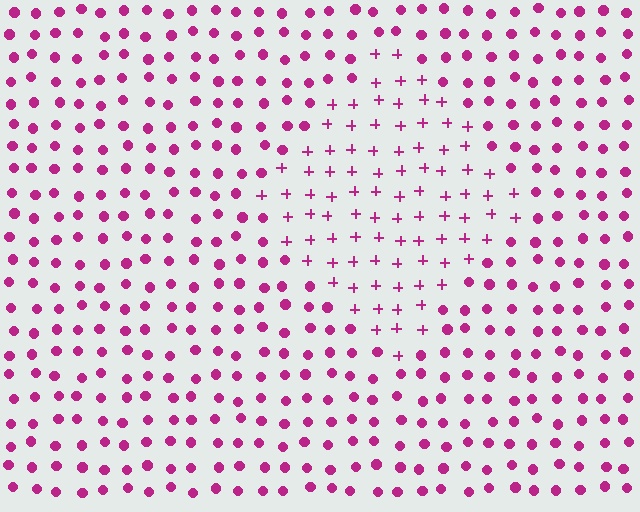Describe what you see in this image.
The image is filled with small magenta elements arranged in a uniform grid. A diamond-shaped region contains plus signs, while the surrounding area contains circles. The boundary is defined purely by the change in element shape.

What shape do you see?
I see a diamond.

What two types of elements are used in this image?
The image uses plus signs inside the diamond region and circles outside it.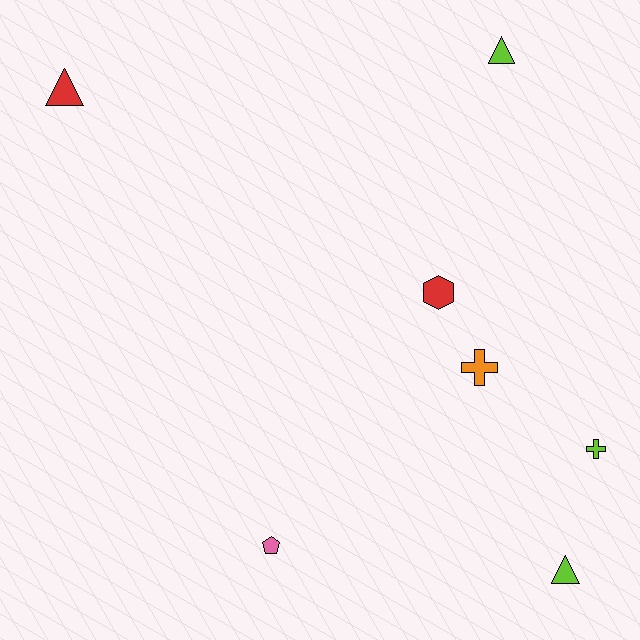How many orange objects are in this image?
There is 1 orange object.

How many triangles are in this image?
There are 3 triangles.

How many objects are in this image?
There are 7 objects.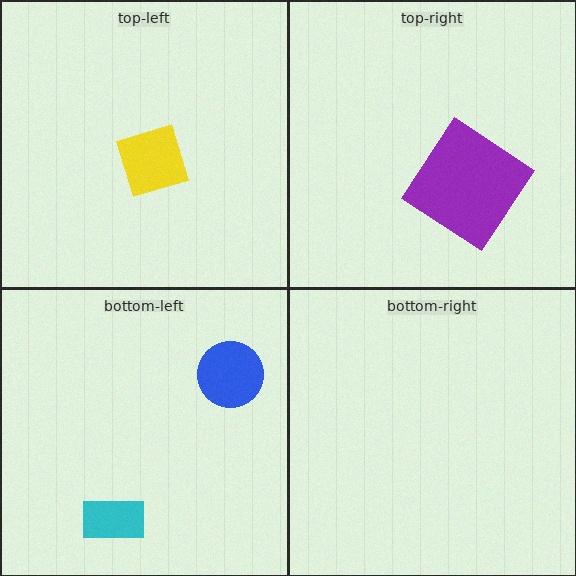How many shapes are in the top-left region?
1.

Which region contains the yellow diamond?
The top-left region.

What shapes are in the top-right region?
The purple diamond.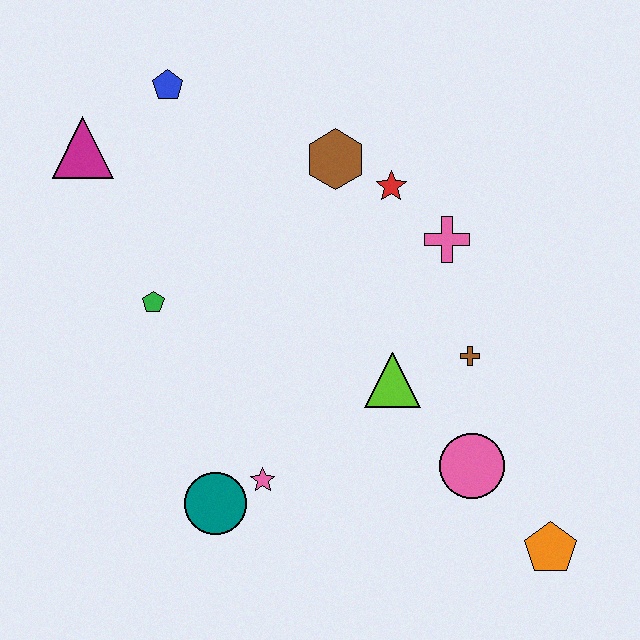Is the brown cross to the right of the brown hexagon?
Yes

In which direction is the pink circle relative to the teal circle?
The pink circle is to the right of the teal circle.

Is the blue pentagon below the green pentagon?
No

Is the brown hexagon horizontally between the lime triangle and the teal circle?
Yes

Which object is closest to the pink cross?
The red star is closest to the pink cross.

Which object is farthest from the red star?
The orange pentagon is farthest from the red star.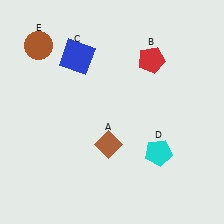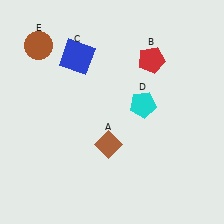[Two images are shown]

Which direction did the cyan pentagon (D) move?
The cyan pentagon (D) moved up.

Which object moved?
The cyan pentagon (D) moved up.